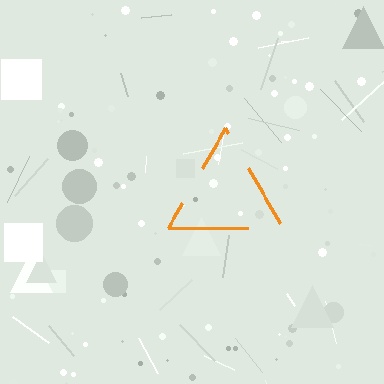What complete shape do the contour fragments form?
The contour fragments form a triangle.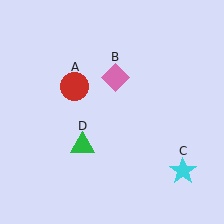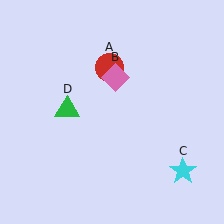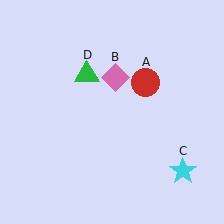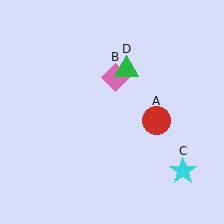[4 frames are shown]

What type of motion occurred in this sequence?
The red circle (object A), green triangle (object D) rotated clockwise around the center of the scene.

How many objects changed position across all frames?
2 objects changed position: red circle (object A), green triangle (object D).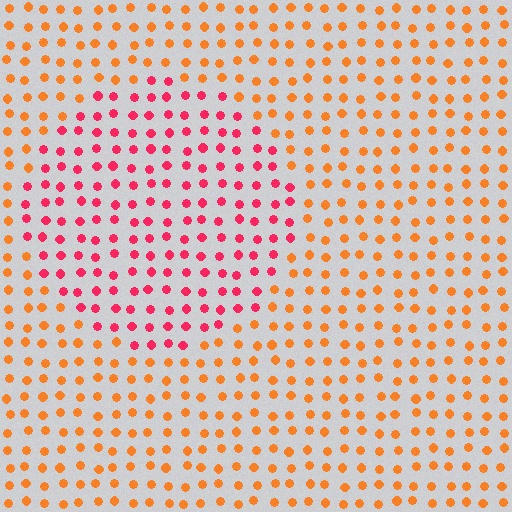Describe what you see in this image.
The image is filled with small orange elements in a uniform arrangement. A circle-shaped region is visible where the elements are tinted to a slightly different hue, forming a subtle color boundary.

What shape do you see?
I see a circle.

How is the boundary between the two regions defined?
The boundary is defined purely by a slight shift in hue (about 43 degrees). Spacing, size, and orientation are identical on both sides.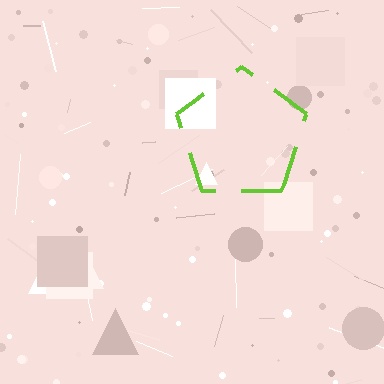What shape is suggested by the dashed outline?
The dashed outline suggests a pentagon.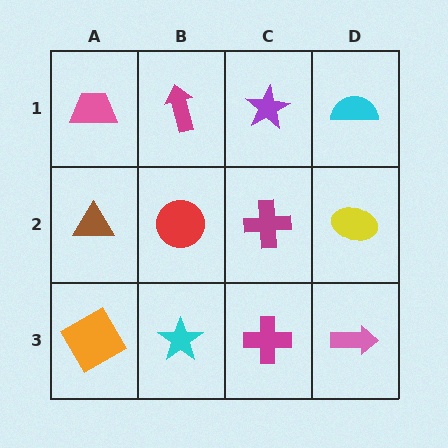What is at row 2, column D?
A yellow ellipse.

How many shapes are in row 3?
4 shapes.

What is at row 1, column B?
A magenta arrow.